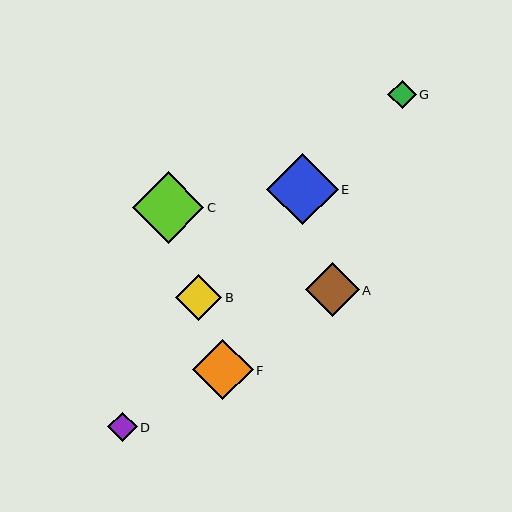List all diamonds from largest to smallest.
From largest to smallest: C, E, F, A, B, D, G.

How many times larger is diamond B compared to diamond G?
Diamond B is approximately 1.6 times the size of diamond G.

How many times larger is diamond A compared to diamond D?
Diamond A is approximately 1.9 times the size of diamond D.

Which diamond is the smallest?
Diamond G is the smallest with a size of approximately 28 pixels.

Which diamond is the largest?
Diamond C is the largest with a size of approximately 71 pixels.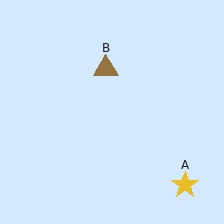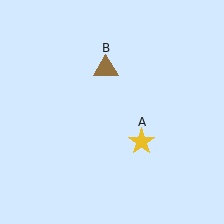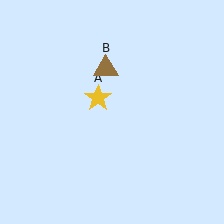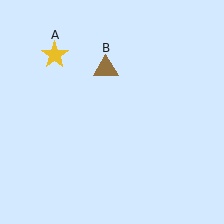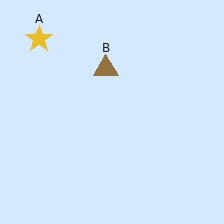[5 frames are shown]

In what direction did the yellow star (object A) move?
The yellow star (object A) moved up and to the left.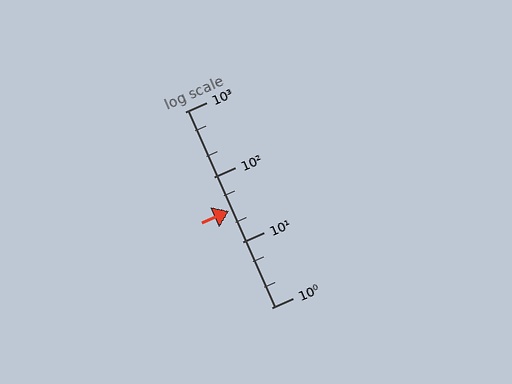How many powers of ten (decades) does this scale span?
The scale spans 3 decades, from 1 to 1000.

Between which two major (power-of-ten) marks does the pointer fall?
The pointer is between 10 and 100.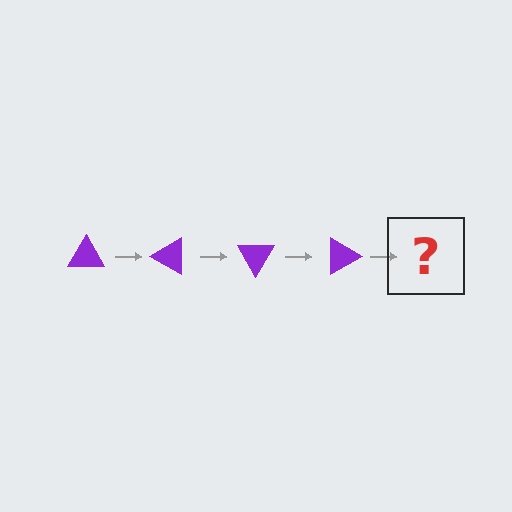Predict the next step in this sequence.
The next step is a purple triangle rotated 120 degrees.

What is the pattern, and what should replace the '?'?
The pattern is that the triangle rotates 30 degrees each step. The '?' should be a purple triangle rotated 120 degrees.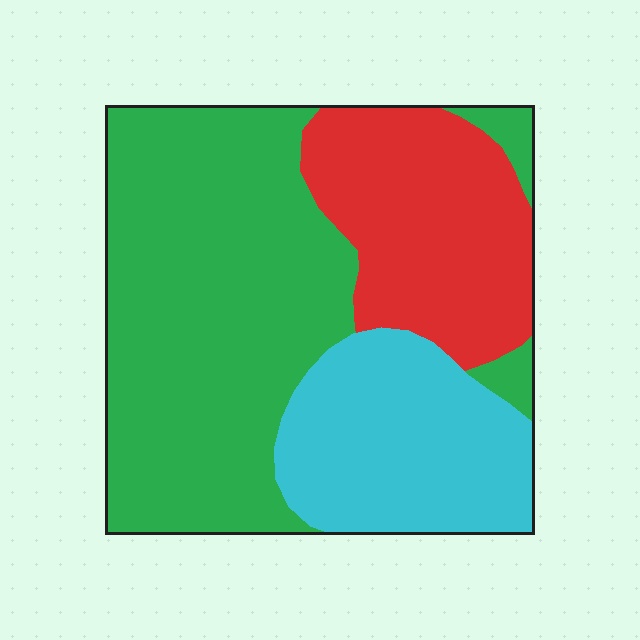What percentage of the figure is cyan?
Cyan takes up about one quarter (1/4) of the figure.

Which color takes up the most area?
Green, at roughly 50%.